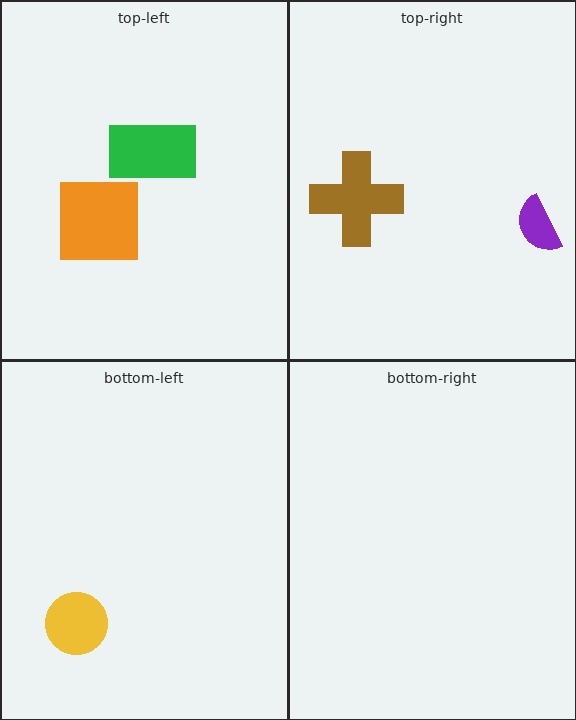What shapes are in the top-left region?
The orange square, the green rectangle.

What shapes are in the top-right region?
The brown cross, the purple semicircle.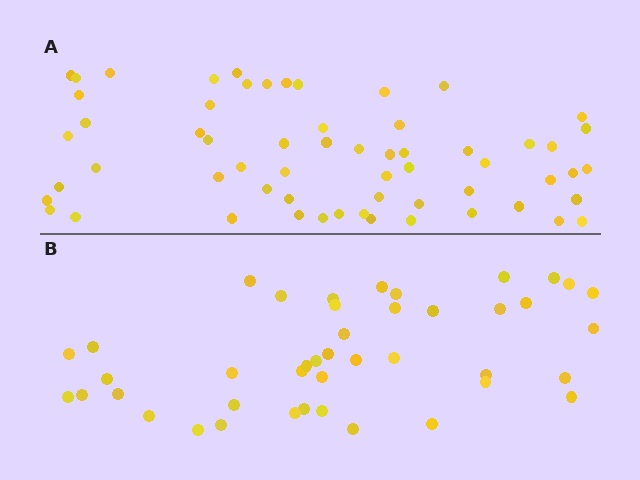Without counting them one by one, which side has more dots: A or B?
Region A (the top region) has more dots.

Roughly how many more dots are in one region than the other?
Region A has approximately 15 more dots than region B.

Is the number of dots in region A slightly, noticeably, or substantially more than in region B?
Region A has noticeably more, but not dramatically so. The ratio is roughly 1.4 to 1.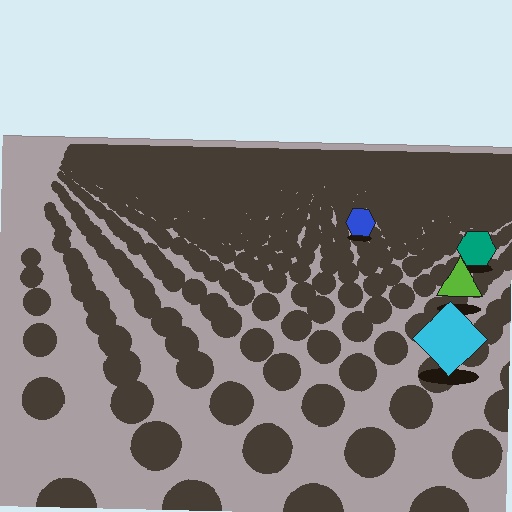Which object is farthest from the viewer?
The blue hexagon is farthest from the viewer. It appears smaller and the ground texture around it is denser.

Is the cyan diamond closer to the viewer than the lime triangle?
Yes. The cyan diamond is closer — you can tell from the texture gradient: the ground texture is coarser near it.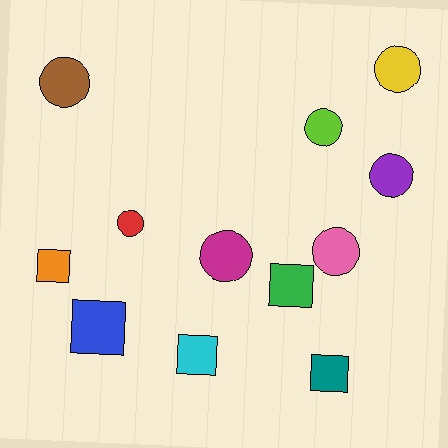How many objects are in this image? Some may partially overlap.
There are 12 objects.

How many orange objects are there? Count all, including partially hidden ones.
There is 1 orange object.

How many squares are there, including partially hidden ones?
There are 5 squares.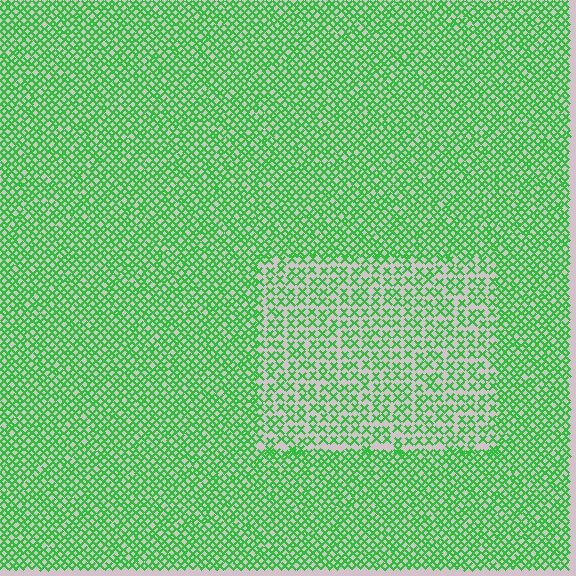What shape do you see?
I see a rectangle.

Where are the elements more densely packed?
The elements are more densely packed outside the rectangle boundary.